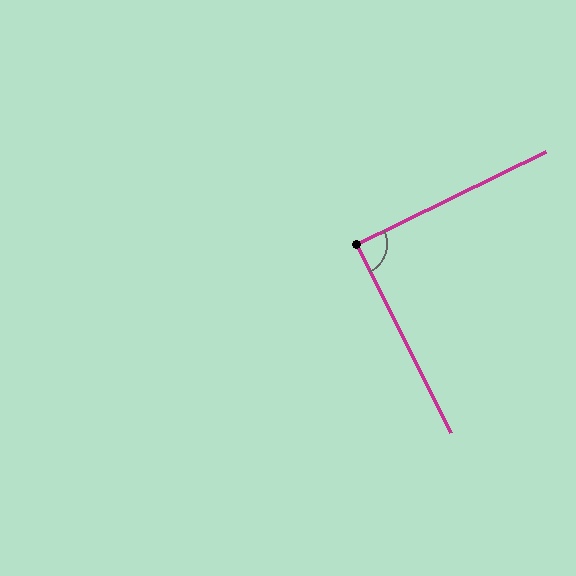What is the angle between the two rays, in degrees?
Approximately 89 degrees.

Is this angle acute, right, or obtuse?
It is approximately a right angle.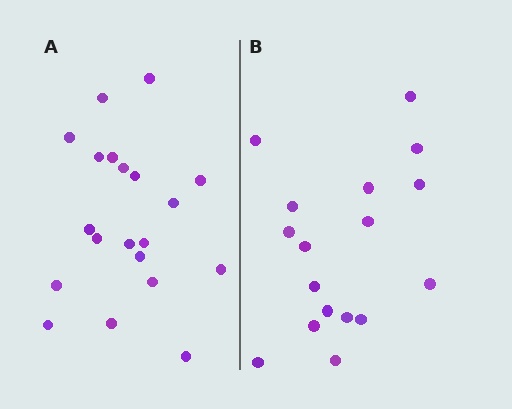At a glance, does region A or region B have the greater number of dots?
Region A (the left region) has more dots.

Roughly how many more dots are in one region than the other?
Region A has just a few more — roughly 2 or 3 more dots than region B.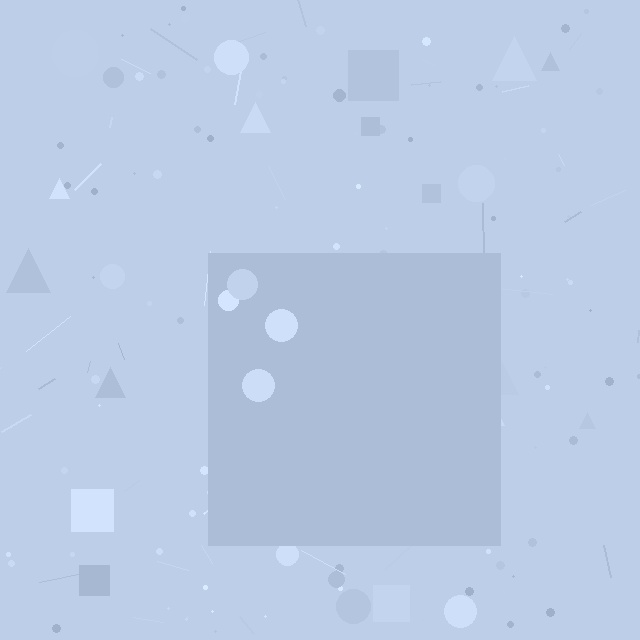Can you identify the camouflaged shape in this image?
The camouflaged shape is a square.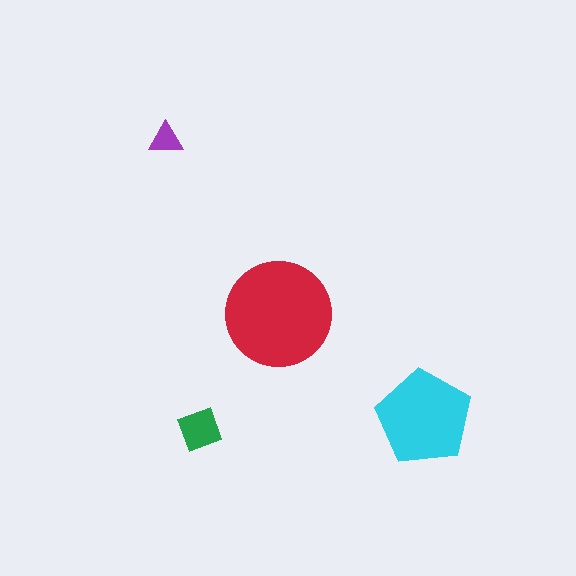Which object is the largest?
The red circle.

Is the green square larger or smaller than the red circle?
Smaller.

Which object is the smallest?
The purple triangle.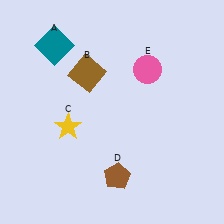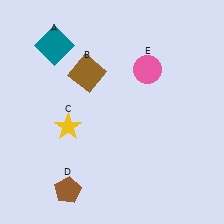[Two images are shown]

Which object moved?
The brown pentagon (D) moved left.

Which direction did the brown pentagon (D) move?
The brown pentagon (D) moved left.